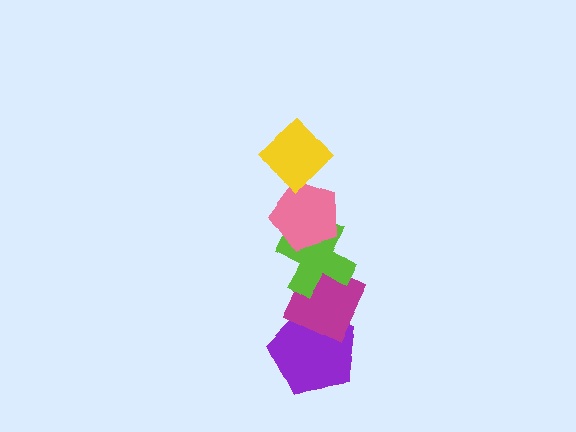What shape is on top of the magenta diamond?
The lime cross is on top of the magenta diamond.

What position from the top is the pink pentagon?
The pink pentagon is 2nd from the top.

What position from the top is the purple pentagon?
The purple pentagon is 5th from the top.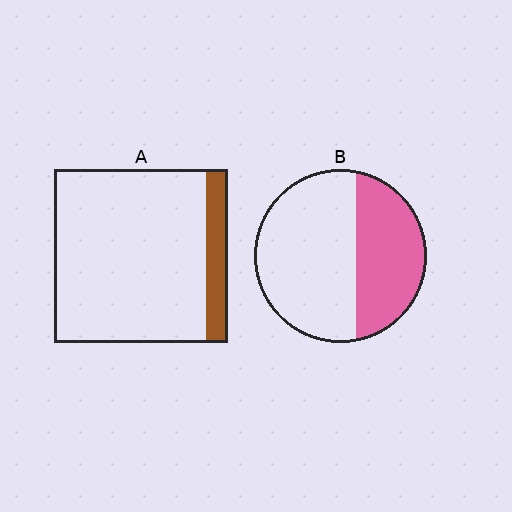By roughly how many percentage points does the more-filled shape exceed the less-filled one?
By roughly 25 percentage points (B over A).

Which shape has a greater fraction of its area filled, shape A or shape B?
Shape B.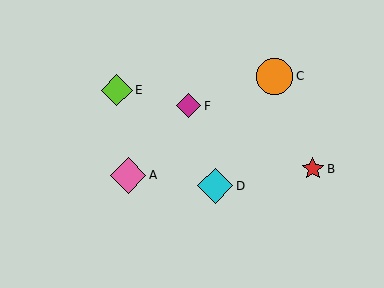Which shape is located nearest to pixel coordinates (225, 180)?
The cyan diamond (labeled D) at (215, 186) is nearest to that location.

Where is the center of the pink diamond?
The center of the pink diamond is at (128, 175).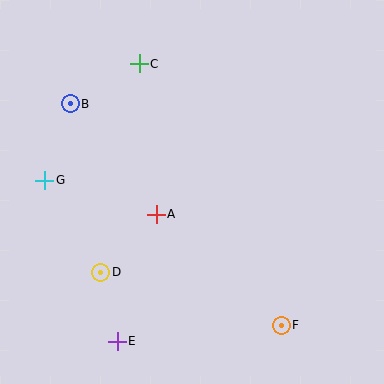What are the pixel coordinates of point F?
Point F is at (281, 325).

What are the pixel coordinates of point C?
Point C is at (139, 64).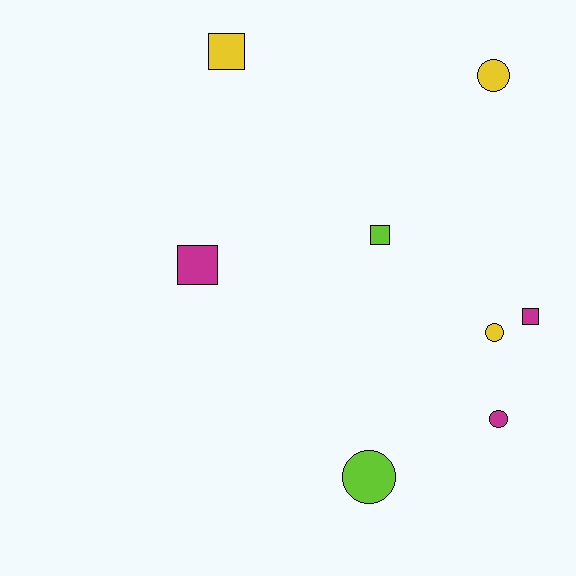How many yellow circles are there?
There are 2 yellow circles.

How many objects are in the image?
There are 8 objects.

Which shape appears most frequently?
Square, with 4 objects.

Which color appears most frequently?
Magenta, with 3 objects.